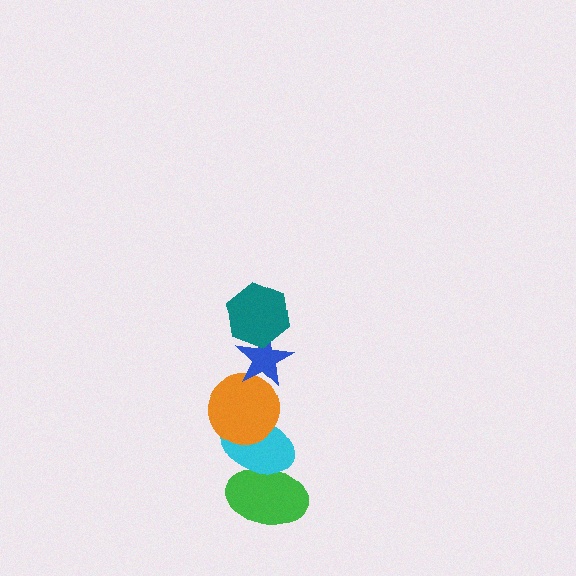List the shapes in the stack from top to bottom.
From top to bottom: the teal hexagon, the blue star, the orange circle, the cyan ellipse, the green ellipse.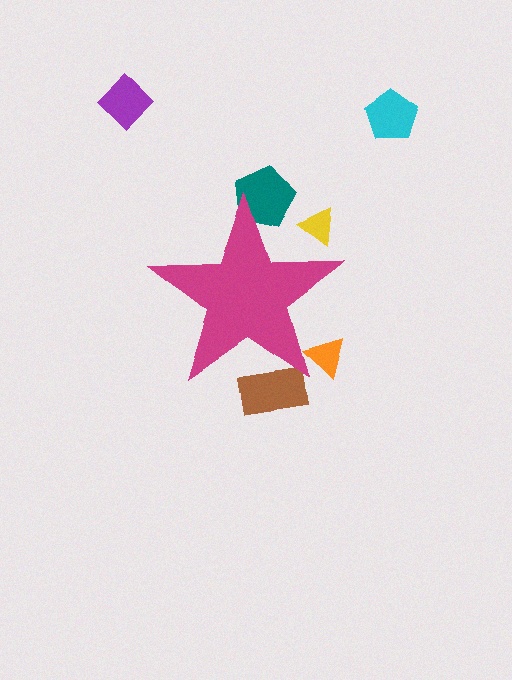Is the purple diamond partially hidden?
No, the purple diamond is fully visible.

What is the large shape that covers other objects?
A magenta star.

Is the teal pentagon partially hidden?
Yes, the teal pentagon is partially hidden behind the magenta star.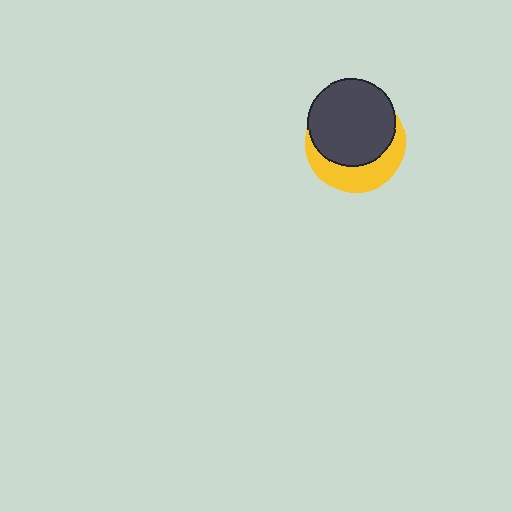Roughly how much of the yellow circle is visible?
A small part of it is visible (roughly 36%).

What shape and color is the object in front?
The object in front is a dark gray circle.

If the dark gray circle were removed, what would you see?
You would see the complete yellow circle.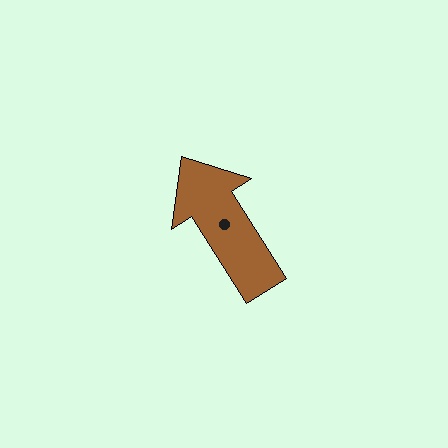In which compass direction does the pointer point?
Northwest.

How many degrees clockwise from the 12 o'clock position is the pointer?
Approximately 328 degrees.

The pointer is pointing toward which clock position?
Roughly 11 o'clock.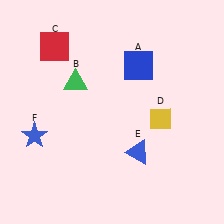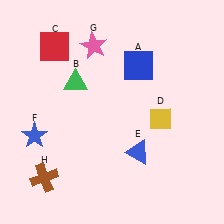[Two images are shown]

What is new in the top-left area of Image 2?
A pink star (G) was added in the top-left area of Image 2.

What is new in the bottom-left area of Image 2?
A brown cross (H) was added in the bottom-left area of Image 2.